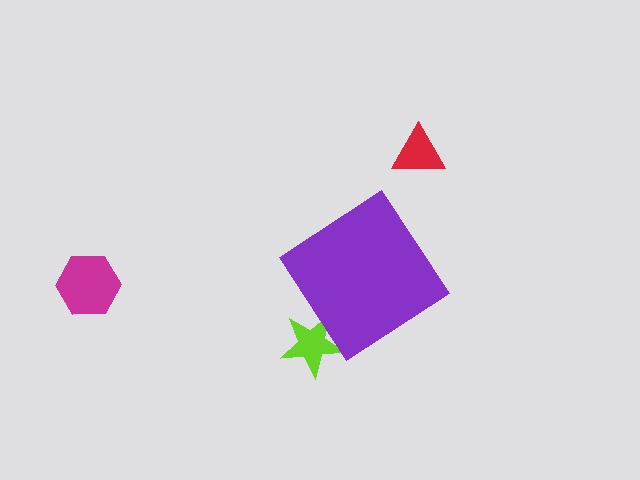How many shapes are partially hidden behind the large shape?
1 shape is partially hidden.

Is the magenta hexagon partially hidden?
No, the magenta hexagon is fully visible.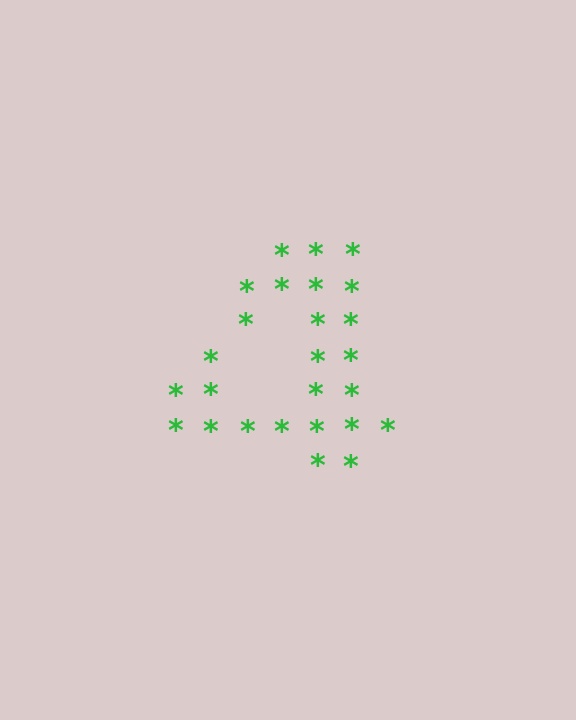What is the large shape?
The large shape is the digit 4.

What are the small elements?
The small elements are asterisks.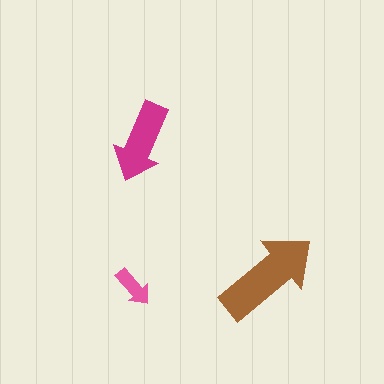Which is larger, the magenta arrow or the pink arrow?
The magenta one.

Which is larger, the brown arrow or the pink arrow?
The brown one.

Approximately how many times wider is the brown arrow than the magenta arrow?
About 1.5 times wider.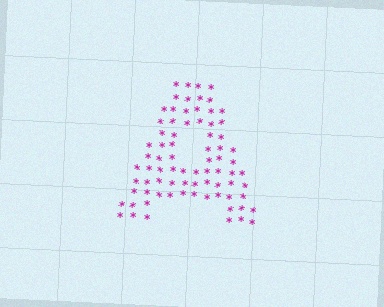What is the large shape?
The large shape is the letter A.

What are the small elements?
The small elements are asterisks.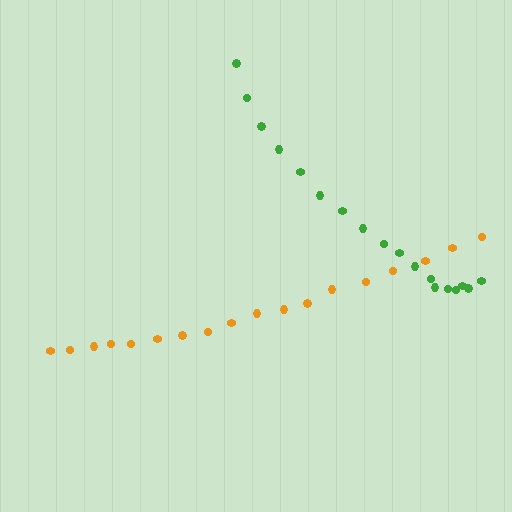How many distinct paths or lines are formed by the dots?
There are 2 distinct paths.